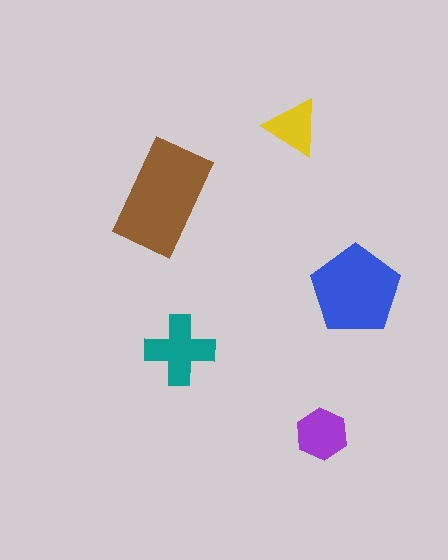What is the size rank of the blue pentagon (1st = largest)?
2nd.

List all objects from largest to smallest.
The brown rectangle, the blue pentagon, the teal cross, the purple hexagon, the yellow triangle.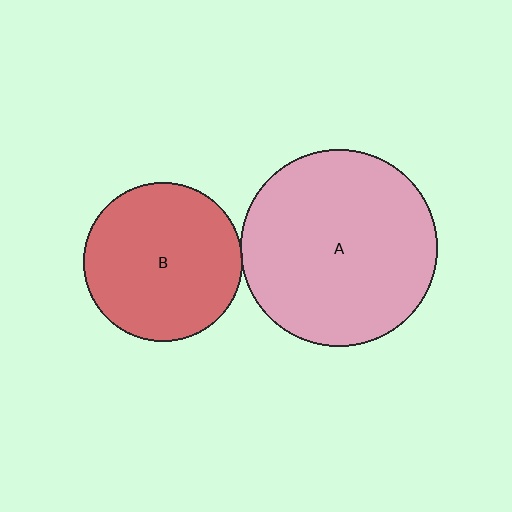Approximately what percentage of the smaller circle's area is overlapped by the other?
Approximately 5%.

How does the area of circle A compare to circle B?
Approximately 1.5 times.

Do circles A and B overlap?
Yes.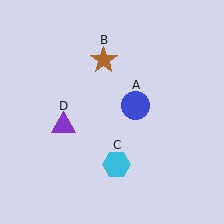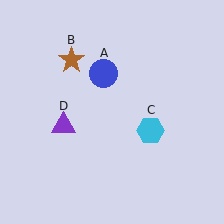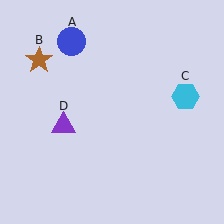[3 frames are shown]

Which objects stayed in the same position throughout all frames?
Purple triangle (object D) remained stationary.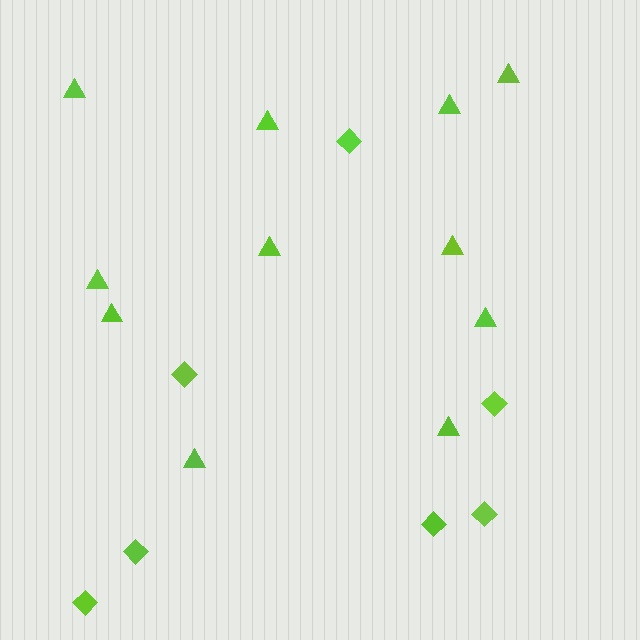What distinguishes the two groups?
There are 2 groups: one group of triangles (11) and one group of diamonds (7).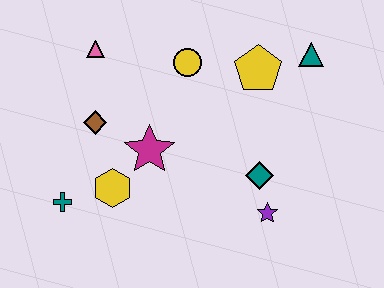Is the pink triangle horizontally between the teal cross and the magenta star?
Yes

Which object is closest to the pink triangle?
The brown diamond is closest to the pink triangle.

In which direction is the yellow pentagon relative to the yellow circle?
The yellow pentagon is to the right of the yellow circle.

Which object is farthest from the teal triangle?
The teal cross is farthest from the teal triangle.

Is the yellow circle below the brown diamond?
No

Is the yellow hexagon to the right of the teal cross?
Yes